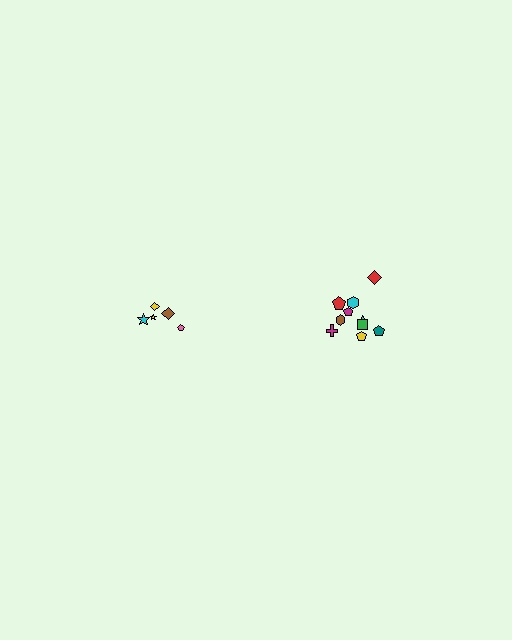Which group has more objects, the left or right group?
The right group.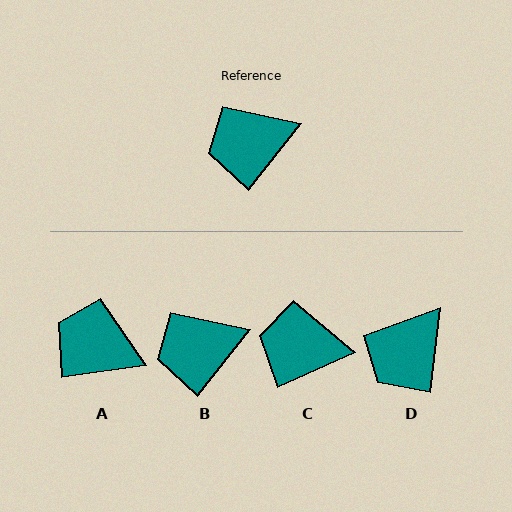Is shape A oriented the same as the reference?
No, it is off by about 44 degrees.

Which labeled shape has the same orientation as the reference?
B.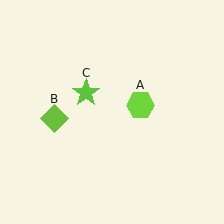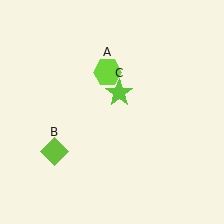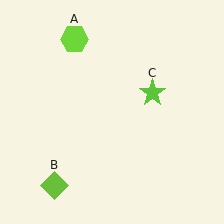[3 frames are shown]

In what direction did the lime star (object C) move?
The lime star (object C) moved right.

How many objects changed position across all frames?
3 objects changed position: lime hexagon (object A), lime diamond (object B), lime star (object C).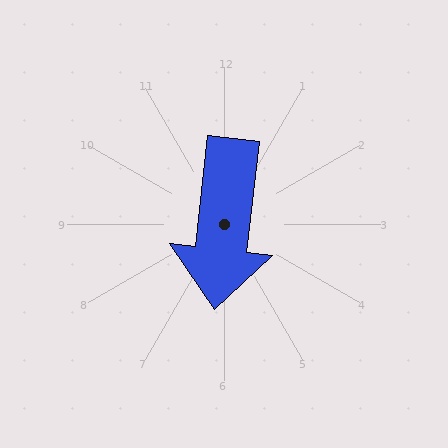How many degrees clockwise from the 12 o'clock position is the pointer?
Approximately 186 degrees.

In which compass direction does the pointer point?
South.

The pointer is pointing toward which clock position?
Roughly 6 o'clock.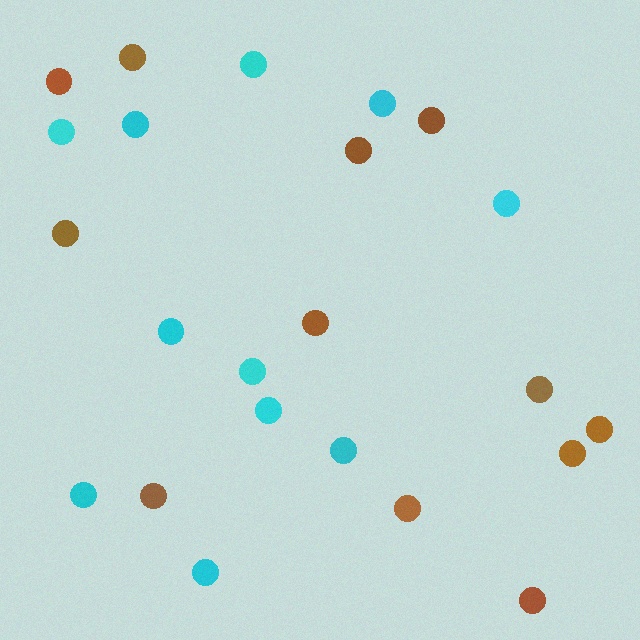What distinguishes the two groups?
There are 2 groups: one group of cyan circles (11) and one group of brown circles (12).